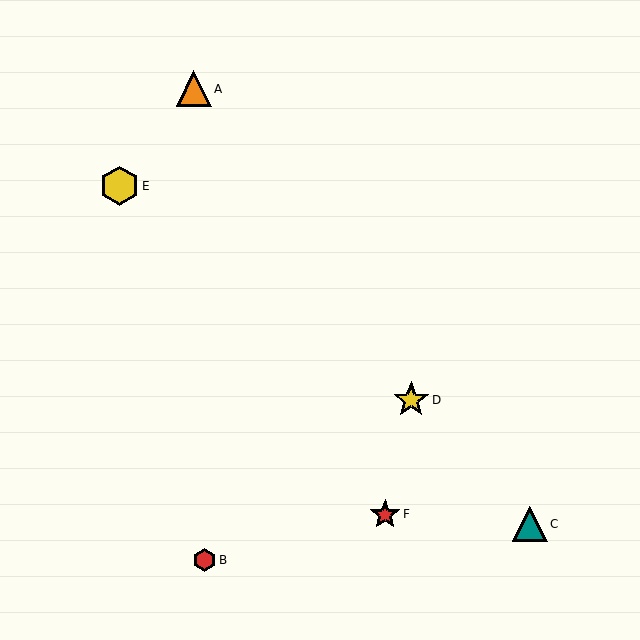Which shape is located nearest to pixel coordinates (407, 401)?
The yellow star (labeled D) at (411, 400) is nearest to that location.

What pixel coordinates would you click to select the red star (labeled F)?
Click at (385, 514) to select the red star F.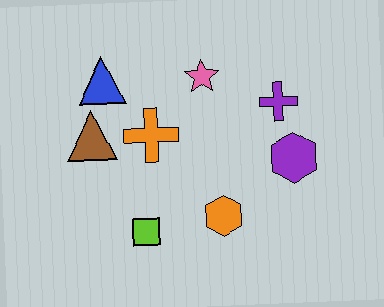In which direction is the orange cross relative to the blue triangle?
The orange cross is below the blue triangle.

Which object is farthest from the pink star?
The lime square is farthest from the pink star.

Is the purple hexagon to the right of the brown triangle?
Yes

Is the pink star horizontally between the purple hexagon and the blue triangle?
Yes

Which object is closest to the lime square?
The orange hexagon is closest to the lime square.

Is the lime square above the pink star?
No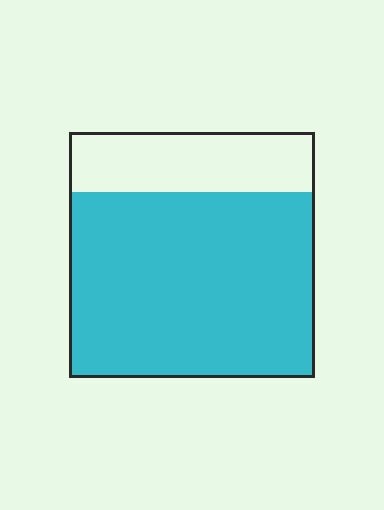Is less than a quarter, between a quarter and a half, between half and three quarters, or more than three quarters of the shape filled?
More than three quarters.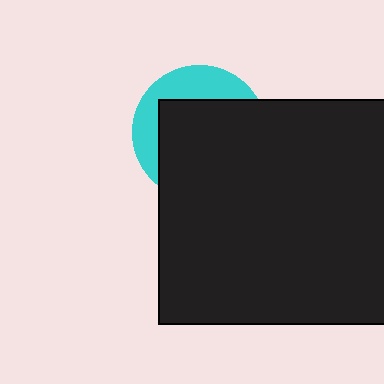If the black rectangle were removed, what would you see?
You would see the complete cyan circle.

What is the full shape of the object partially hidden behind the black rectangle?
The partially hidden object is a cyan circle.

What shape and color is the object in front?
The object in front is a black rectangle.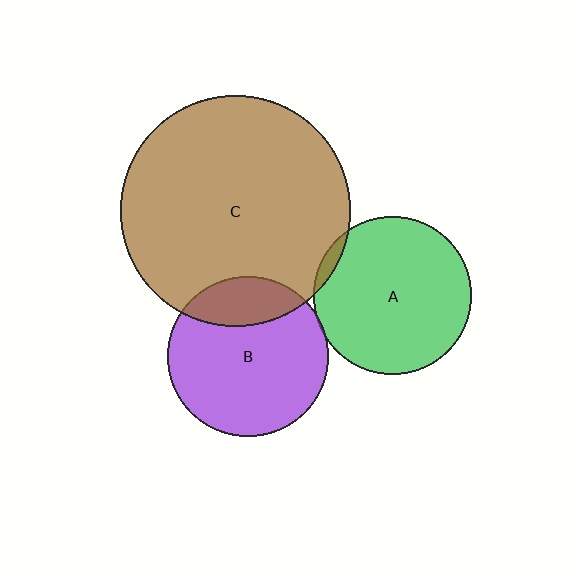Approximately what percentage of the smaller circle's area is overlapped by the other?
Approximately 5%.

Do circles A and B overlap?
Yes.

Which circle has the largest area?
Circle C (brown).